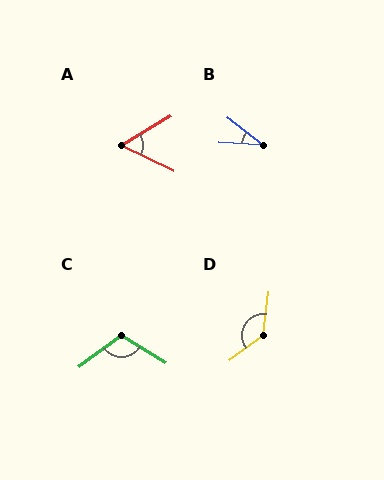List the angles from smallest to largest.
B (34°), A (57°), C (112°), D (134°).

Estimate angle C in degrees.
Approximately 112 degrees.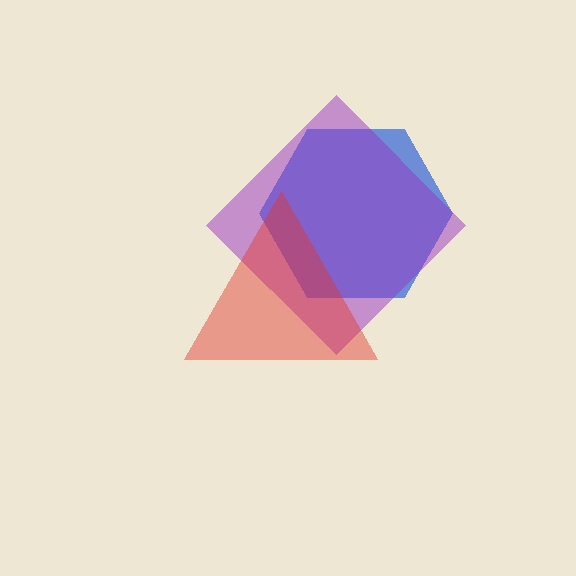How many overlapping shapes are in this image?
There are 3 overlapping shapes in the image.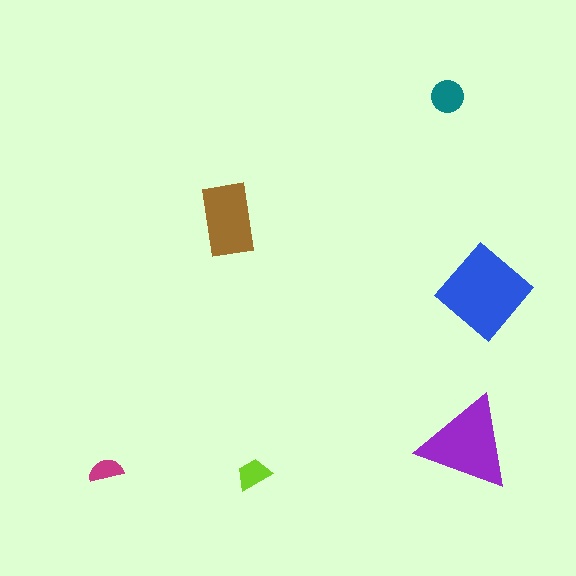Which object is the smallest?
The magenta semicircle.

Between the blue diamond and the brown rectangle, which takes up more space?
The blue diamond.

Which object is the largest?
The blue diamond.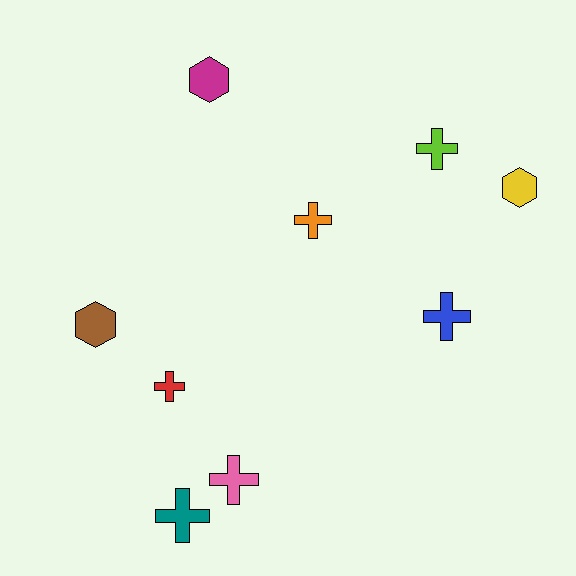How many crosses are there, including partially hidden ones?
There are 6 crosses.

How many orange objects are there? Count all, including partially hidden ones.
There is 1 orange object.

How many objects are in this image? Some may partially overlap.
There are 9 objects.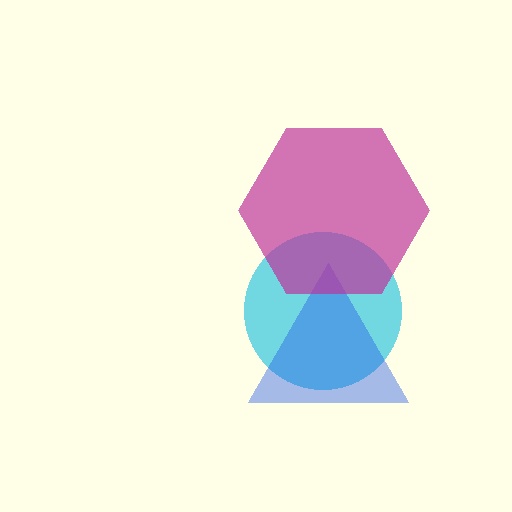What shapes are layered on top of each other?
The layered shapes are: a cyan circle, a blue triangle, a magenta hexagon.